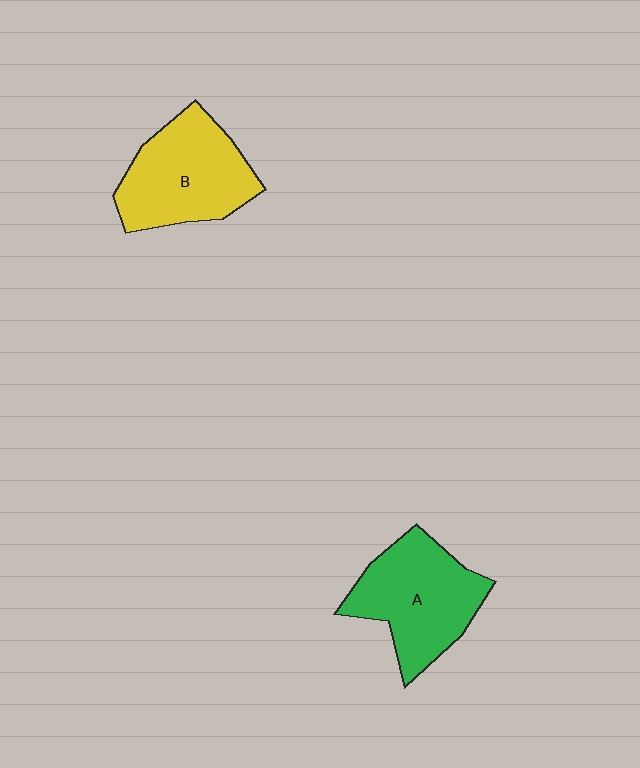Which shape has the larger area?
Shape A (green).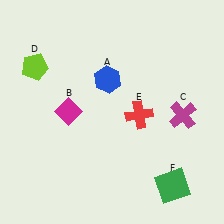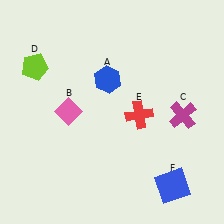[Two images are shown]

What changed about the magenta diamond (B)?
In Image 1, B is magenta. In Image 2, it changed to pink.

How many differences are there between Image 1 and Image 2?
There are 2 differences between the two images.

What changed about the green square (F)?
In Image 1, F is green. In Image 2, it changed to blue.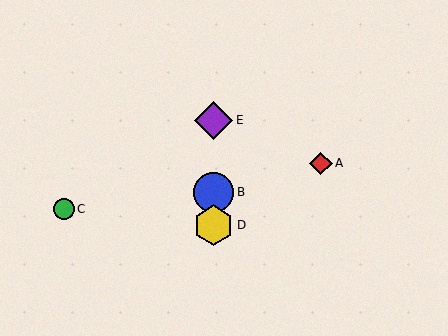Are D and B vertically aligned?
Yes, both are at x≈214.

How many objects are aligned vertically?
3 objects (B, D, E) are aligned vertically.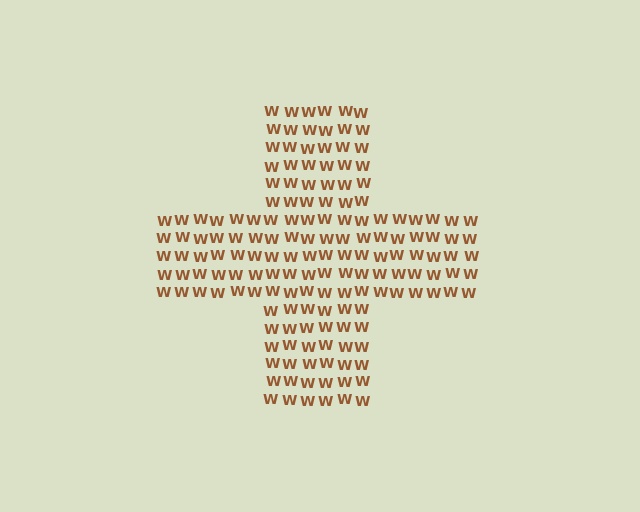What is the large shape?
The large shape is a cross.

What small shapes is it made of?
It is made of small letter W's.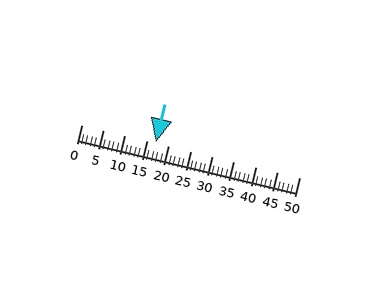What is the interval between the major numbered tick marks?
The major tick marks are spaced 5 units apart.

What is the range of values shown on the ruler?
The ruler shows values from 0 to 50.